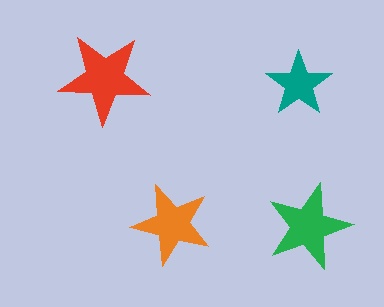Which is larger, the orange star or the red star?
The red one.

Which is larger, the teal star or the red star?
The red one.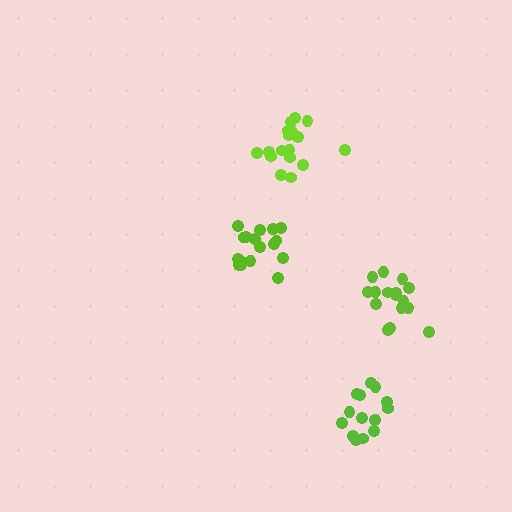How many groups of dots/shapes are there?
There are 4 groups.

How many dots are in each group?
Group 1: 16 dots, Group 2: 17 dots, Group 3: 14 dots, Group 4: 17 dots (64 total).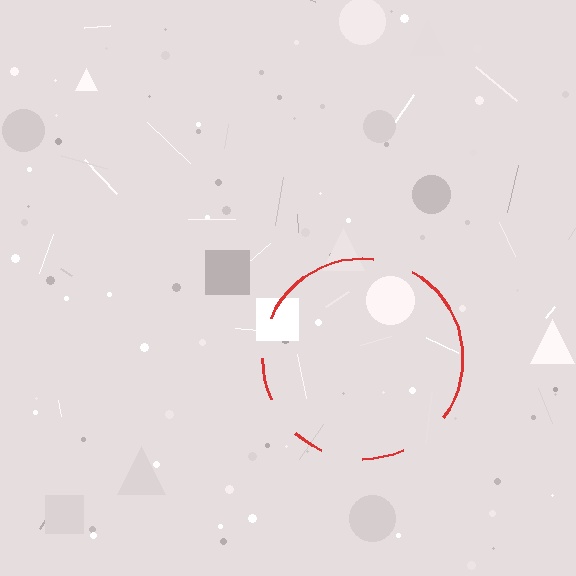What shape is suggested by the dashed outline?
The dashed outline suggests a circle.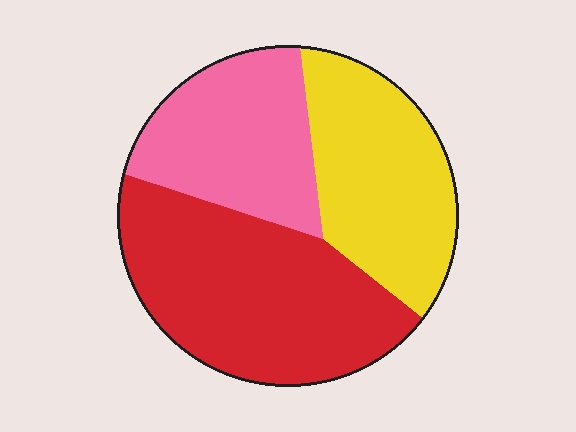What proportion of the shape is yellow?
Yellow takes up about one third (1/3) of the shape.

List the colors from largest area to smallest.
From largest to smallest: red, yellow, pink.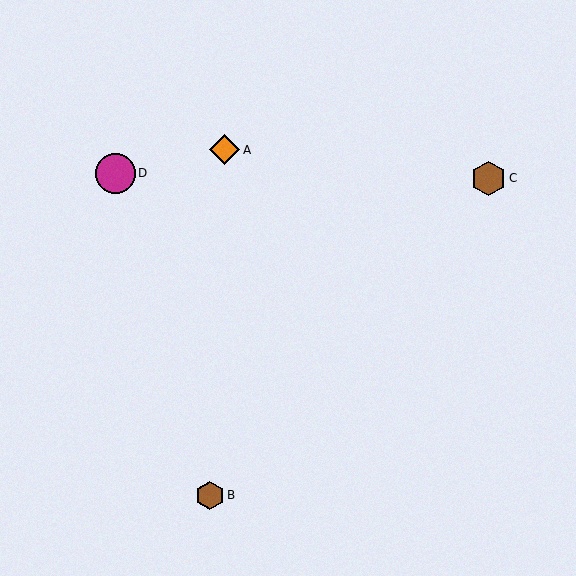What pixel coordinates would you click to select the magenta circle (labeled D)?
Click at (115, 174) to select the magenta circle D.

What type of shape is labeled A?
Shape A is an orange diamond.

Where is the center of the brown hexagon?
The center of the brown hexagon is at (489, 178).